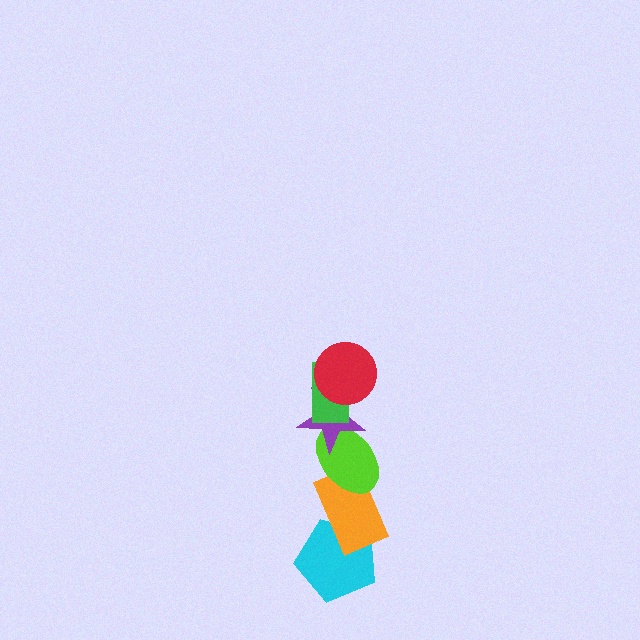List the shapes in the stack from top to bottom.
From top to bottom: the red circle, the green rectangle, the purple star, the lime ellipse, the orange rectangle, the cyan pentagon.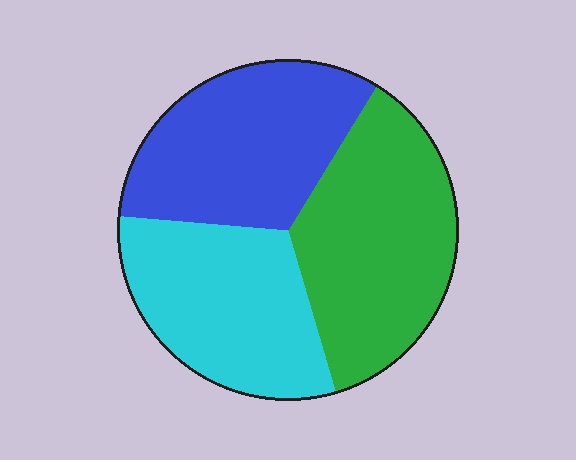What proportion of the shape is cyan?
Cyan covers 31% of the shape.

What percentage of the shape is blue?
Blue covers about 35% of the shape.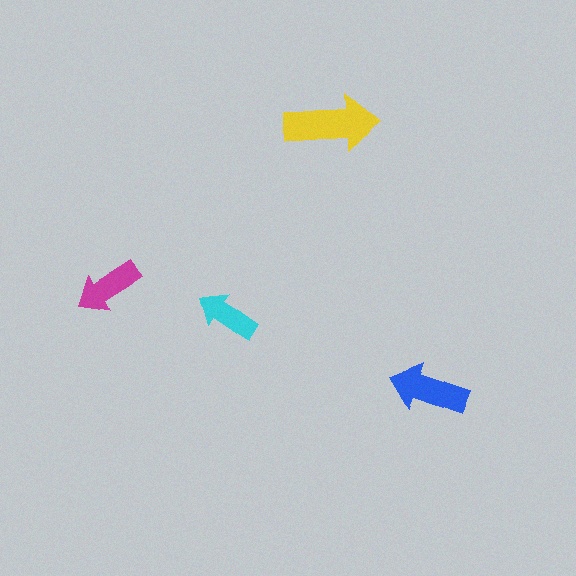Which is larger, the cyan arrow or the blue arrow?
The blue one.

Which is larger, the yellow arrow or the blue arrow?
The yellow one.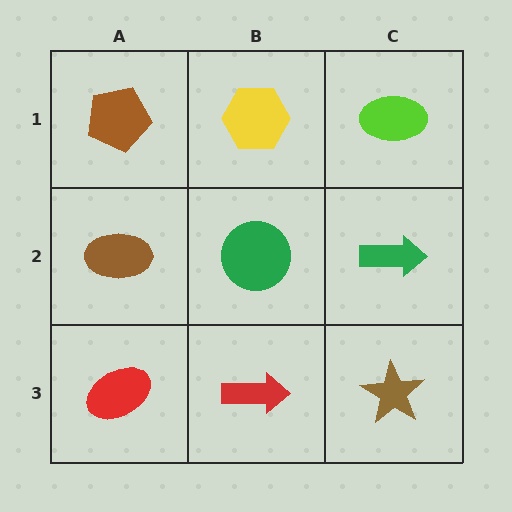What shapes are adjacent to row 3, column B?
A green circle (row 2, column B), a red ellipse (row 3, column A), a brown star (row 3, column C).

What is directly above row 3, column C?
A green arrow.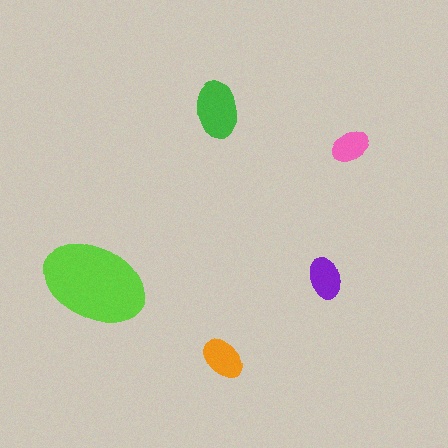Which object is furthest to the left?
The lime ellipse is leftmost.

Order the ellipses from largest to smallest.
the lime one, the green one, the orange one, the purple one, the pink one.